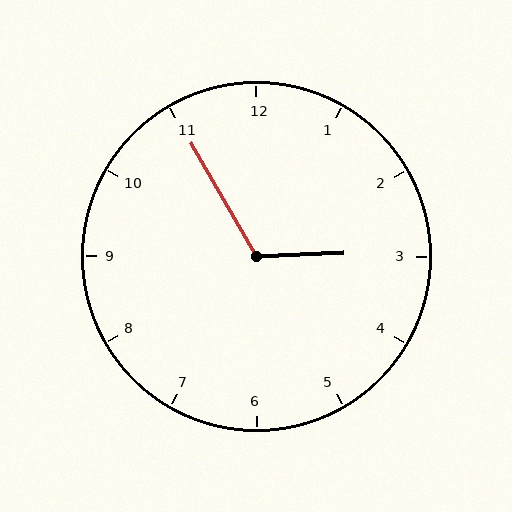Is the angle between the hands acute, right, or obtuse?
It is obtuse.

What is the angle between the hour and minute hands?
Approximately 118 degrees.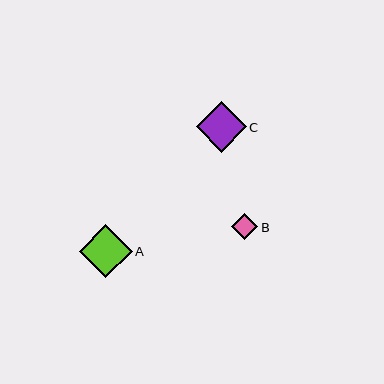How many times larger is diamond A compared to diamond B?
Diamond A is approximately 2.0 times the size of diamond B.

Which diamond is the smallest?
Diamond B is the smallest with a size of approximately 27 pixels.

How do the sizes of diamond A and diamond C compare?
Diamond A and diamond C are approximately the same size.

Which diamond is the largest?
Diamond A is the largest with a size of approximately 53 pixels.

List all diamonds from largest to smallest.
From largest to smallest: A, C, B.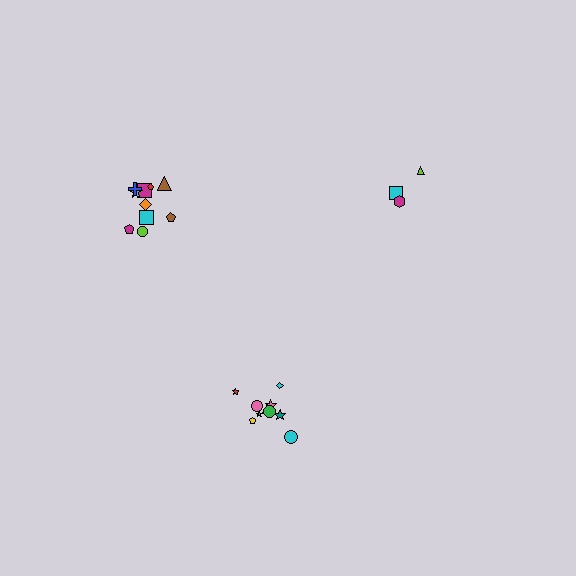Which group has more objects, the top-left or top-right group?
The top-left group.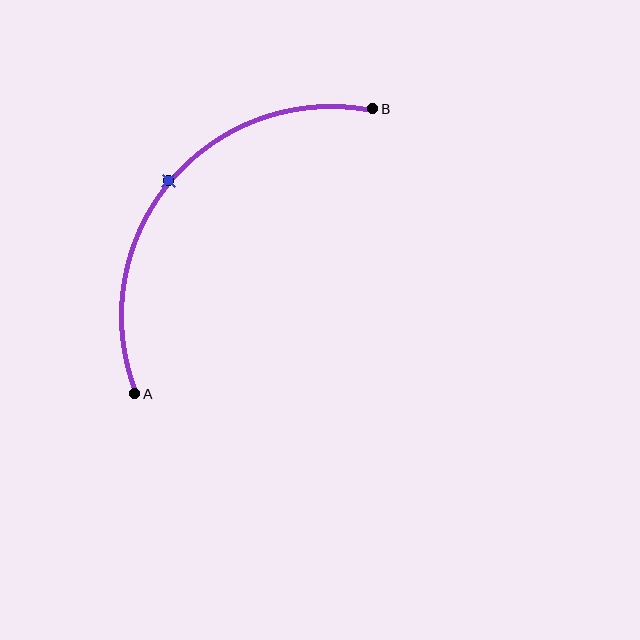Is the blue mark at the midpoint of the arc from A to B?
Yes. The blue mark lies on the arc at equal arc-length from both A and B — it is the arc midpoint.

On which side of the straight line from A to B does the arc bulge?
The arc bulges above and to the left of the straight line connecting A and B.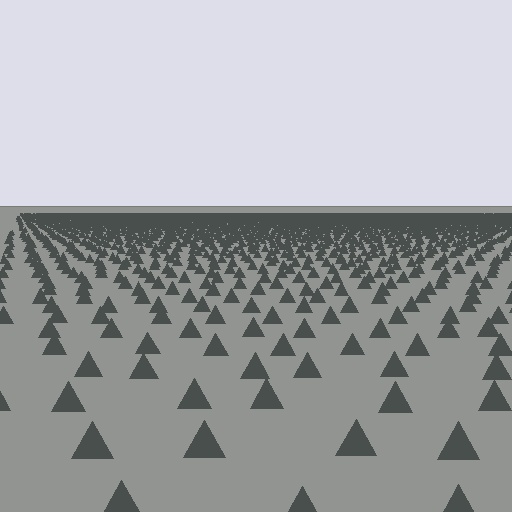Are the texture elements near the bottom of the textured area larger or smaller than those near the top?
Larger. Near the bottom, elements are closer to the viewer and appear at a bigger on-screen size.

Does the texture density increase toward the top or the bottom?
Density increases toward the top.